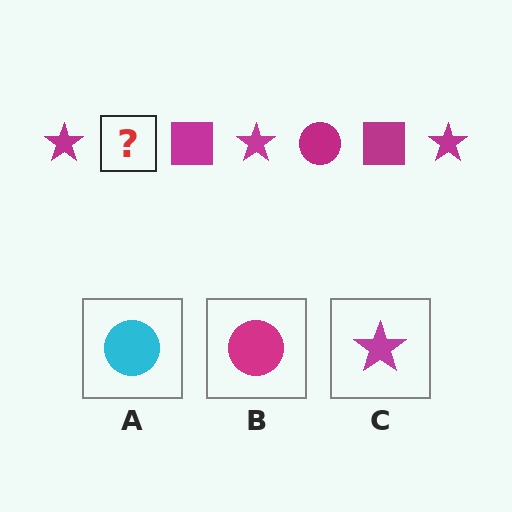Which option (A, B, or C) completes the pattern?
B.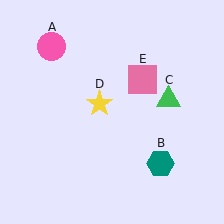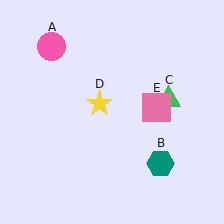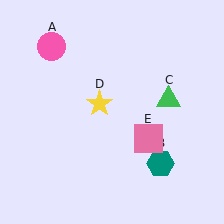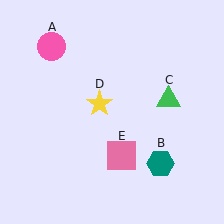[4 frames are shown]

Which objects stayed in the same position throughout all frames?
Pink circle (object A) and teal hexagon (object B) and green triangle (object C) and yellow star (object D) remained stationary.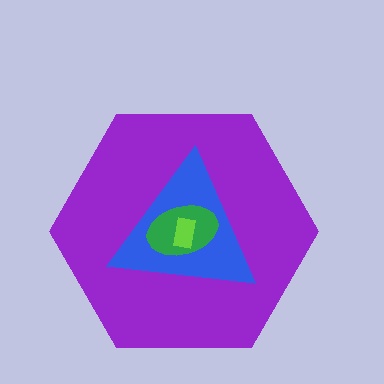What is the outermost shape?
The purple hexagon.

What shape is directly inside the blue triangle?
The green ellipse.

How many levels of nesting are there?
4.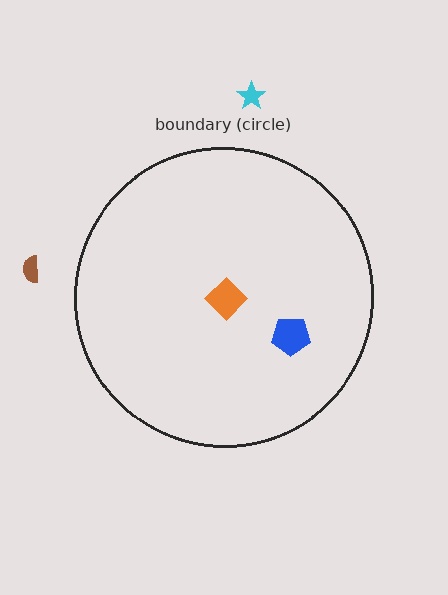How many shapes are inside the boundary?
2 inside, 2 outside.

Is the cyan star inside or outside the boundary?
Outside.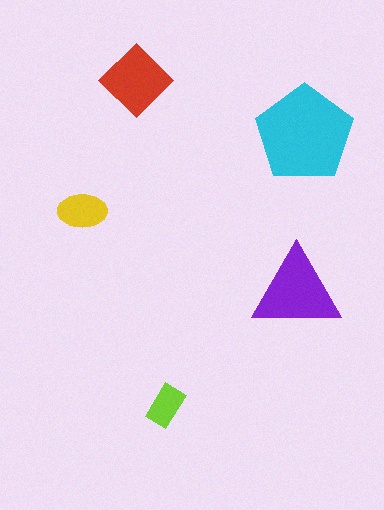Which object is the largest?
The cyan pentagon.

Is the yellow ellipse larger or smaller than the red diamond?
Smaller.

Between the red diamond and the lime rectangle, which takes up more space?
The red diamond.